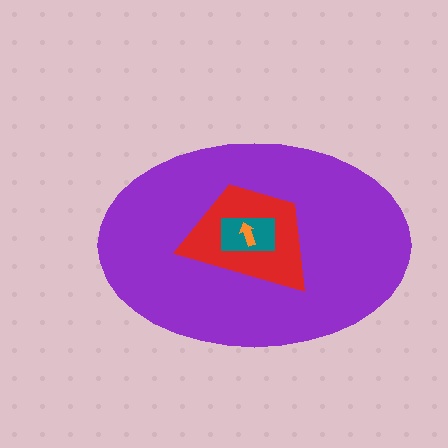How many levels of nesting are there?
4.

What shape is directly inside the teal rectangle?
The orange arrow.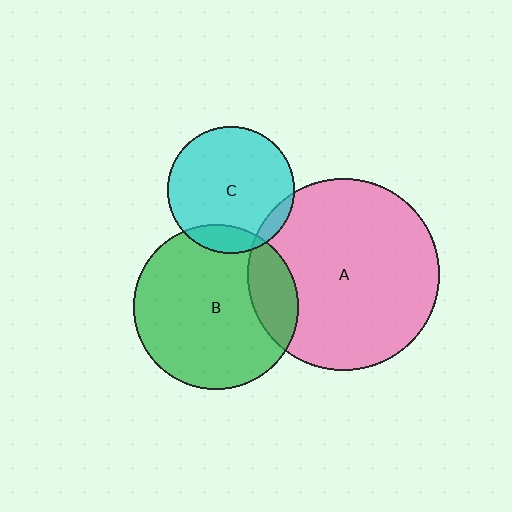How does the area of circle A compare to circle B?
Approximately 1.4 times.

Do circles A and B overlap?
Yes.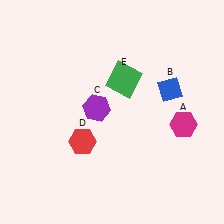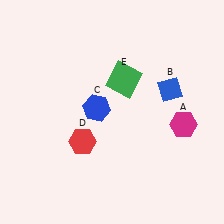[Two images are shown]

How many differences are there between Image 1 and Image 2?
There is 1 difference between the two images.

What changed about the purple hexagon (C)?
In Image 1, C is purple. In Image 2, it changed to blue.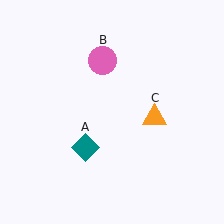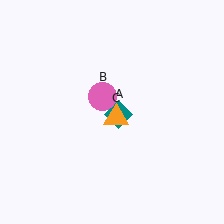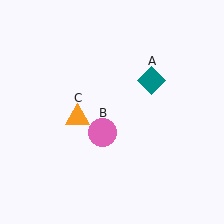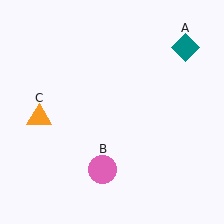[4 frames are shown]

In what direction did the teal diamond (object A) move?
The teal diamond (object A) moved up and to the right.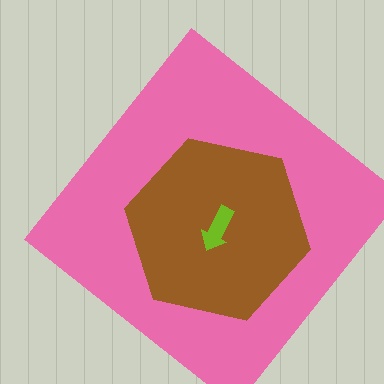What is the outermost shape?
The pink diamond.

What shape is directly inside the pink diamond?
The brown hexagon.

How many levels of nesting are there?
3.